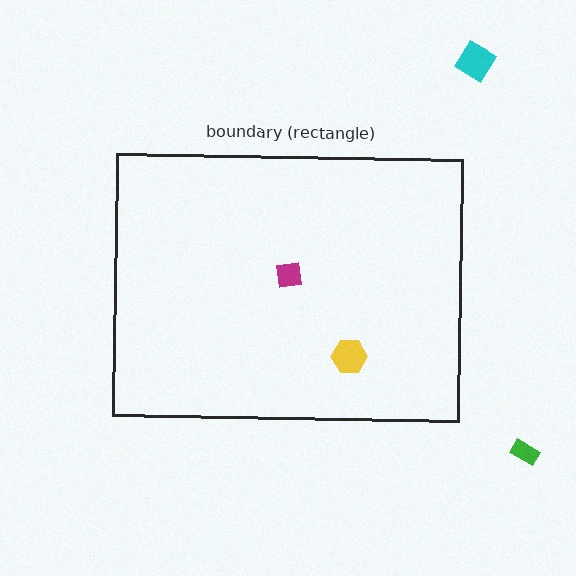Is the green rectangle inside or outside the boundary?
Outside.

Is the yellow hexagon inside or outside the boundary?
Inside.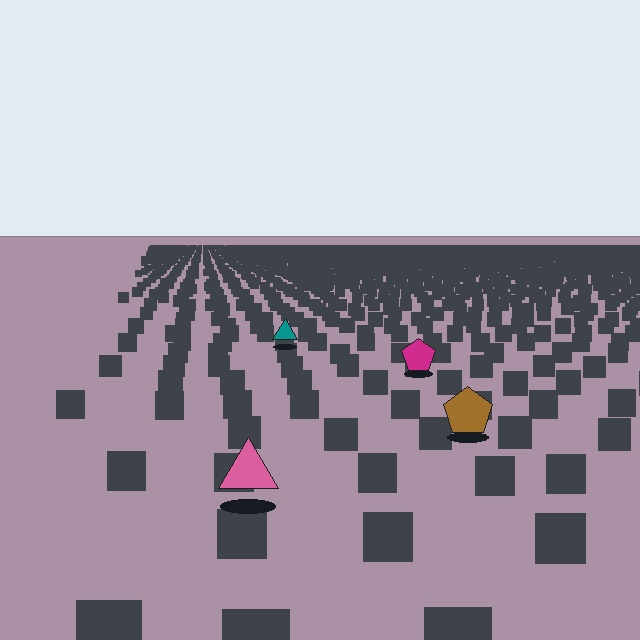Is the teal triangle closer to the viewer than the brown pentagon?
No. The brown pentagon is closer — you can tell from the texture gradient: the ground texture is coarser near it.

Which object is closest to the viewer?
The pink triangle is closest. The texture marks near it are larger and more spread out.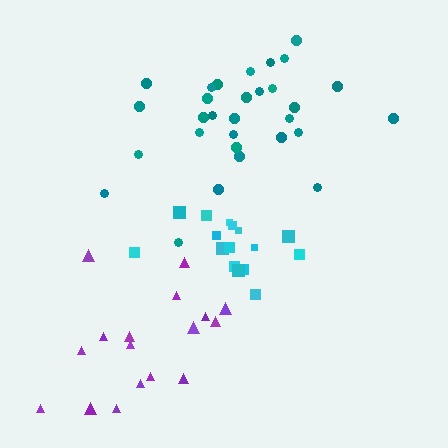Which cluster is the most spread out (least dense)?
Purple.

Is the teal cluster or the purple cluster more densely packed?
Teal.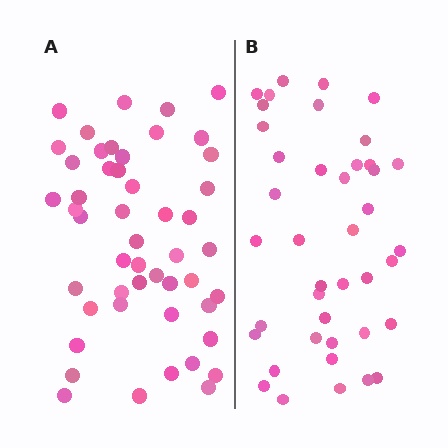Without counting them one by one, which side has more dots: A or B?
Region A (the left region) has more dots.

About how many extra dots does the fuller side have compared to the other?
Region A has roughly 8 or so more dots than region B.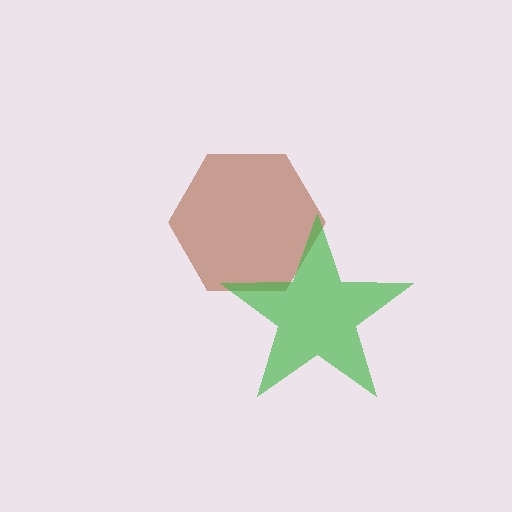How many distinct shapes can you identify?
There are 2 distinct shapes: a brown hexagon, a green star.